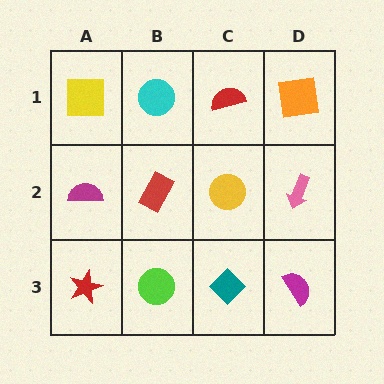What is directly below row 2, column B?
A lime circle.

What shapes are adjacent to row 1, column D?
A pink arrow (row 2, column D), a red semicircle (row 1, column C).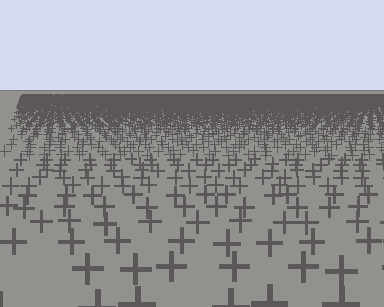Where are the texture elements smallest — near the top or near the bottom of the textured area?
Near the top.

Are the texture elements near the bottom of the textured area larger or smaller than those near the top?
Larger. Near the bottom, elements are closer to the viewer and appear at a bigger on-screen size.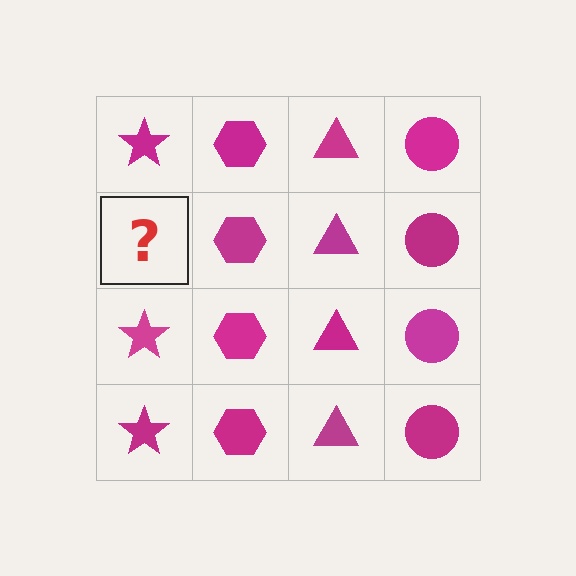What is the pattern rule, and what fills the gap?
The rule is that each column has a consistent shape. The gap should be filled with a magenta star.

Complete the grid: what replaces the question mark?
The question mark should be replaced with a magenta star.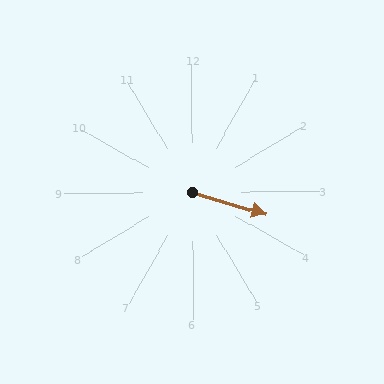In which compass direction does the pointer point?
East.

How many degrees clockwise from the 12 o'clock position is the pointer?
Approximately 107 degrees.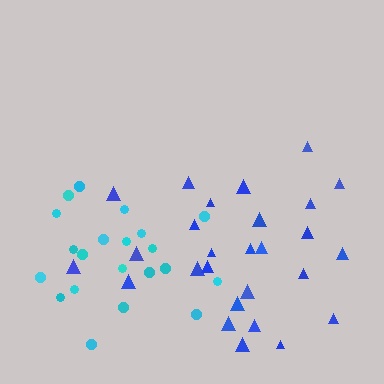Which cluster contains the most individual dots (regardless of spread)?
Blue (27).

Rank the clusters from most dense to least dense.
blue, cyan.